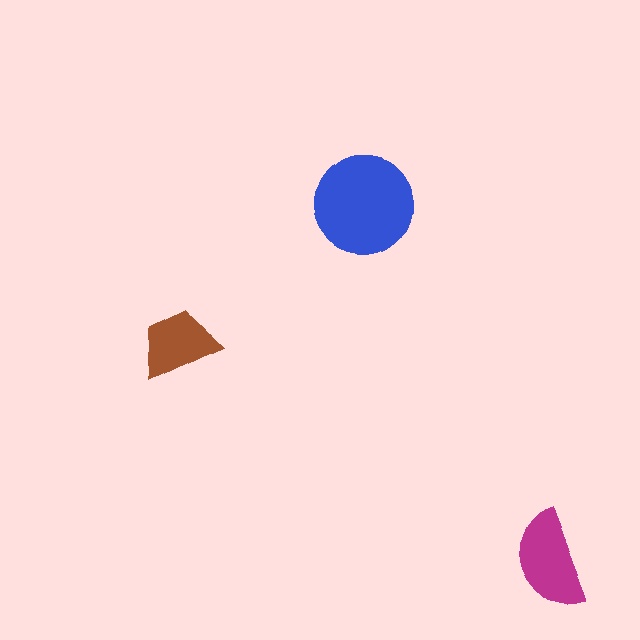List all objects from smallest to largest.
The brown trapezoid, the magenta semicircle, the blue circle.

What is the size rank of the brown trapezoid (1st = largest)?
3rd.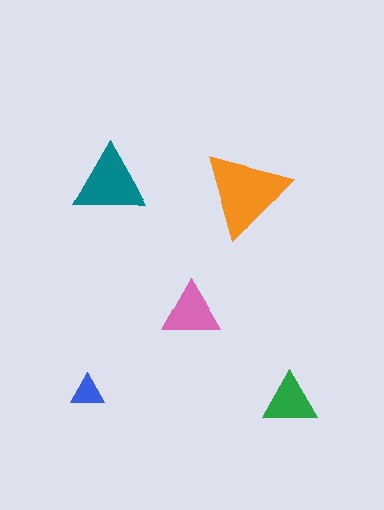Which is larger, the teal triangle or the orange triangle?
The orange one.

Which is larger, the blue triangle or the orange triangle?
The orange one.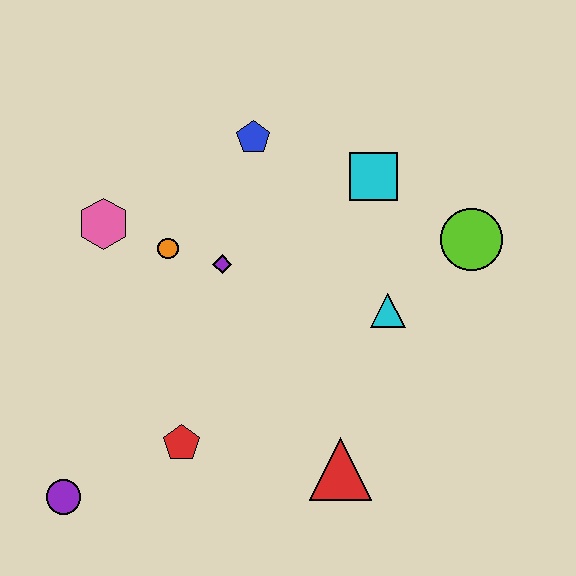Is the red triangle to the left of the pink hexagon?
No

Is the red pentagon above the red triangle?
Yes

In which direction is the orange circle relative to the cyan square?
The orange circle is to the left of the cyan square.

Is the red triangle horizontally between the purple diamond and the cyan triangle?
Yes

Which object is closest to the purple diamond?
The orange circle is closest to the purple diamond.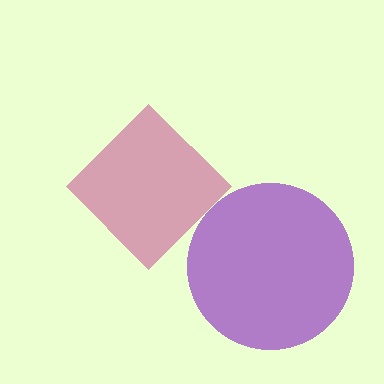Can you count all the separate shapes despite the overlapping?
Yes, there are 2 separate shapes.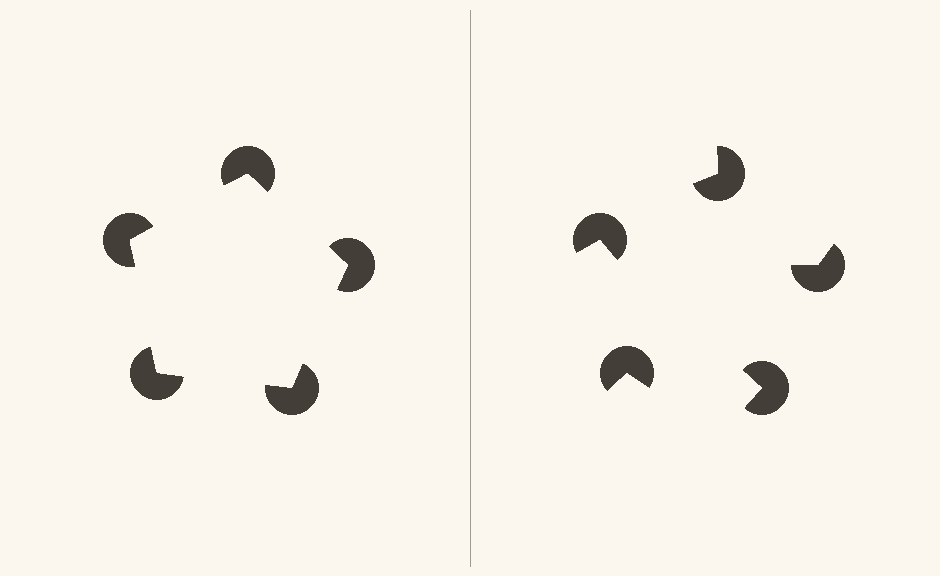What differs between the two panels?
The pac-man discs are positioned identically on both sides; only the wedge orientations differ. On the left they align to a pentagon; on the right they are misaligned.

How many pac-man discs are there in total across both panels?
10 — 5 on each side.